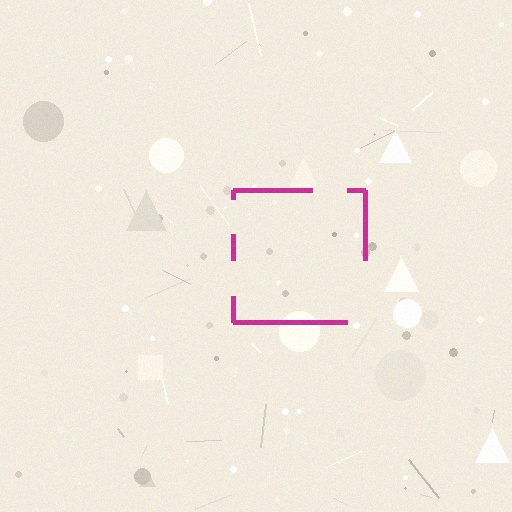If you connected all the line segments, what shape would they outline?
They would outline a square.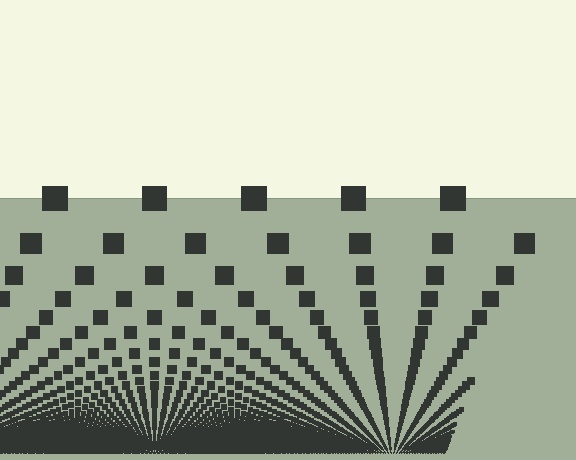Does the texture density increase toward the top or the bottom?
Density increases toward the bottom.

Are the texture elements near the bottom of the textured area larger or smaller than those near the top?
Smaller. The gradient is inverted — elements near the bottom are smaller and denser.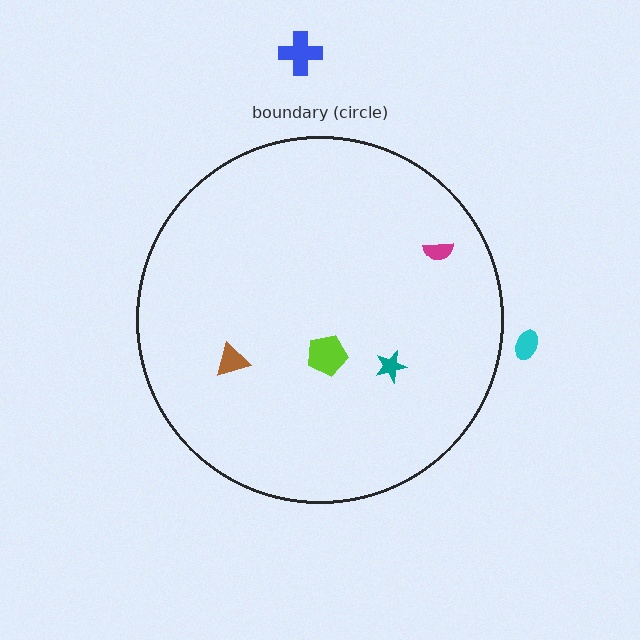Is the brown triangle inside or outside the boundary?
Inside.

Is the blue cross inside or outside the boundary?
Outside.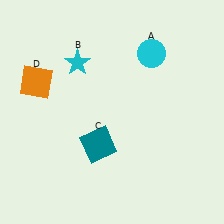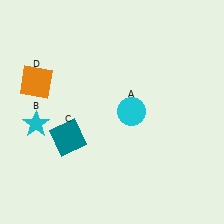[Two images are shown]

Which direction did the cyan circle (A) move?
The cyan circle (A) moved down.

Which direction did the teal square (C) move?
The teal square (C) moved left.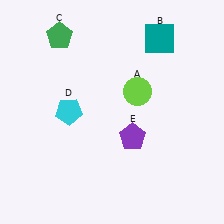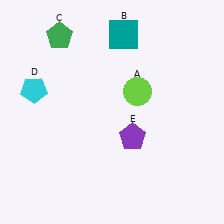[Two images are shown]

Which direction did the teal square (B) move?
The teal square (B) moved left.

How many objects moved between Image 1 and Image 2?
2 objects moved between the two images.